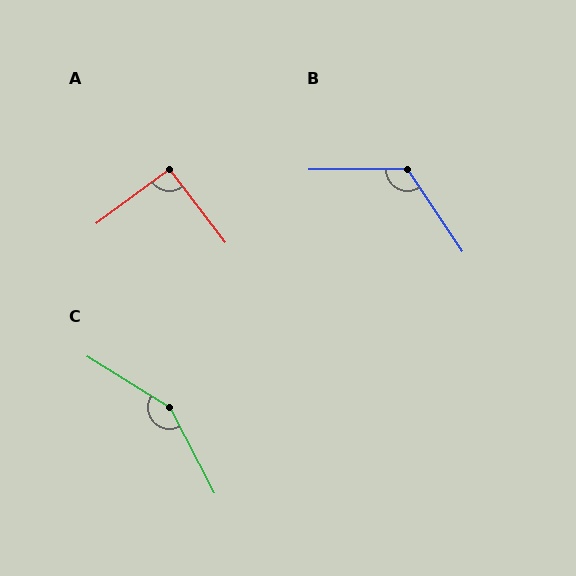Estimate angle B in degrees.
Approximately 123 degrees.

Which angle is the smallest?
A, at approximately 91 degrees.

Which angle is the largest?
C, at approximately 149 degrees.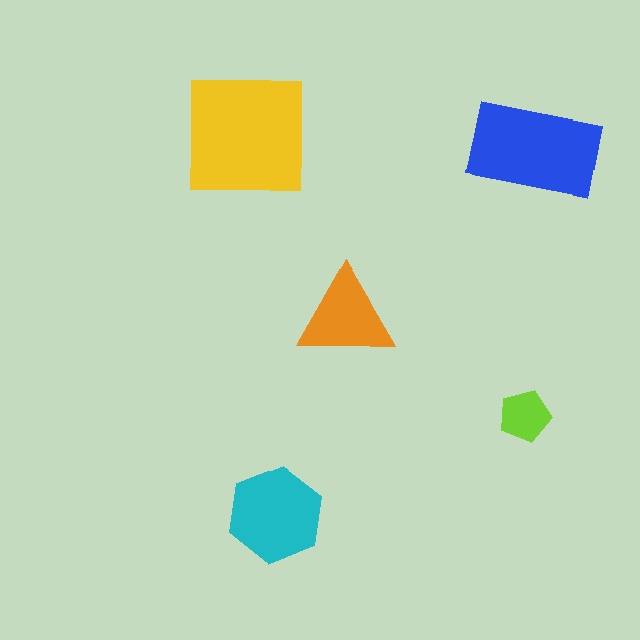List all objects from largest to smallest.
The yellow square, the blue rectangle, the cyan hexagon, the orange triangle, the lime pentagon.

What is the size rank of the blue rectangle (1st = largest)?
2nd.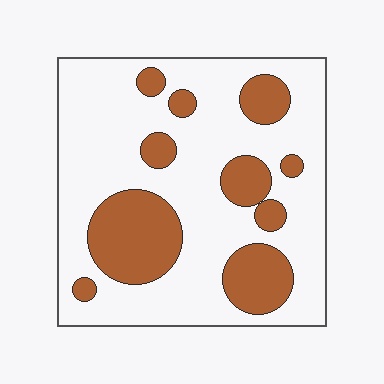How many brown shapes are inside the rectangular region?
10.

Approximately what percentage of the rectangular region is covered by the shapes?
Approximately 25%.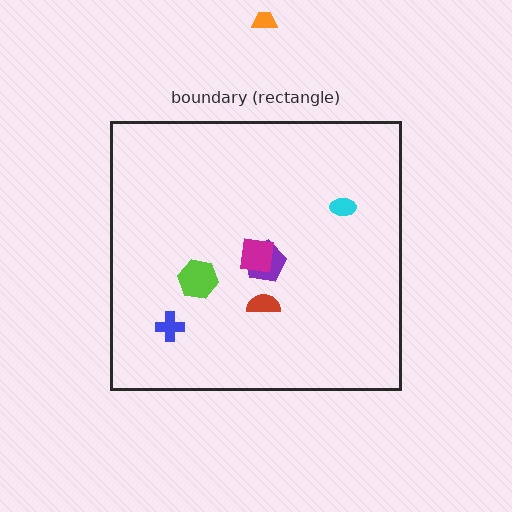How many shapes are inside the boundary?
6 inside, 1 outside.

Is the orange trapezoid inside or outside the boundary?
Outside.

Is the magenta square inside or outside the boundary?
Inside.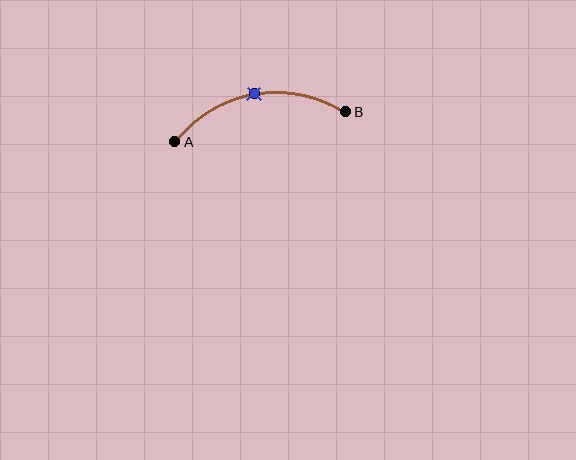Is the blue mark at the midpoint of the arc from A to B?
Yes. The blue mark lies on the arc at equal arc-length from both A and B — it is the arc midpoint.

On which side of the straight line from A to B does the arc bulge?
The arc bulges above the straight line connecting A and B.